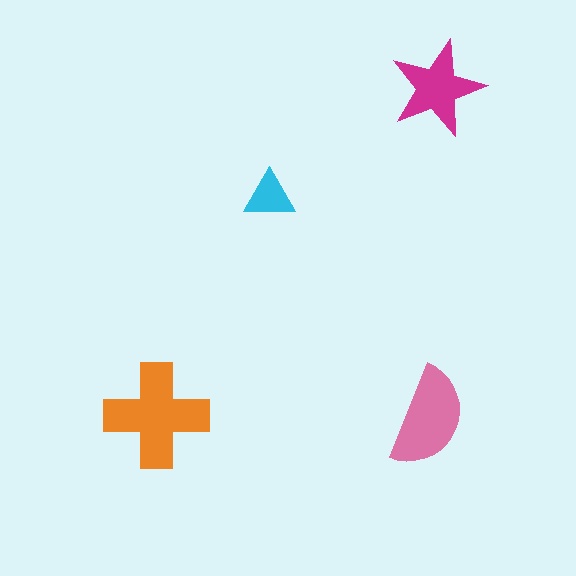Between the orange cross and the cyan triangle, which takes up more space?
The orange cross.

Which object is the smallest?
The cyan triangle.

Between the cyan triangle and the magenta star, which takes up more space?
The magenta star.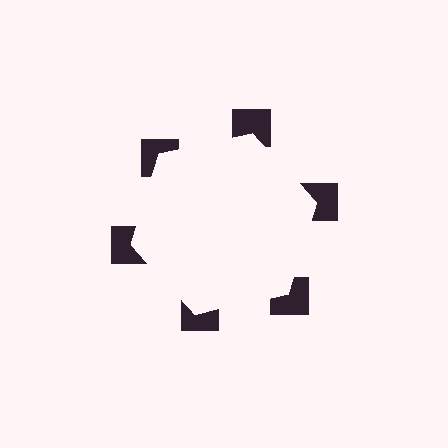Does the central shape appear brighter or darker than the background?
It typically appears slightly brighter than the background, even though no actual brightness change is drawn.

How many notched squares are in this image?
There are 6 — one at each vertex of the illusory hexagon.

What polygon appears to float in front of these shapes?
An illusory hexagon — its edges are inferred from the aligned wedge cuts in the notched squares, not physically drawn.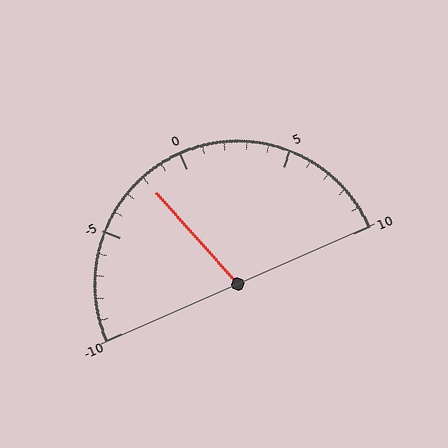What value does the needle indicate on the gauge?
The needle indicates approximately -2.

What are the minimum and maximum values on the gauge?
The gauge ranges from -10 to 10.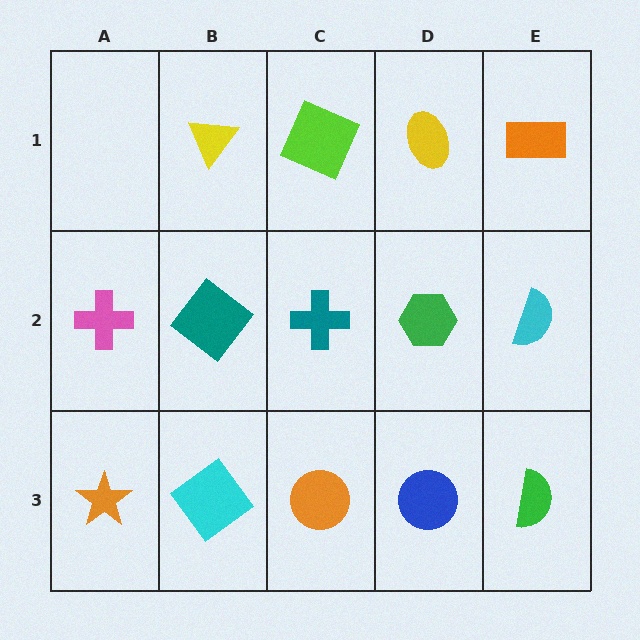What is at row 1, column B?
A yellow triangle.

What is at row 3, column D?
A blue circle.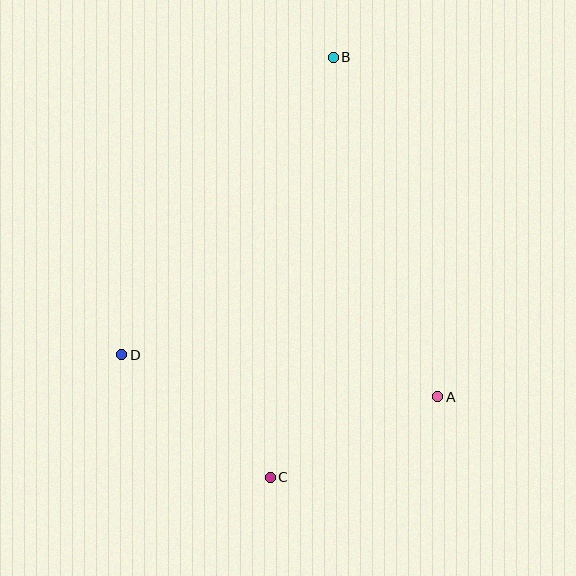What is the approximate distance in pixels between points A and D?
The distance between A and D is approximately 318 pixels.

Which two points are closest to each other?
Points A and C are closest to each other.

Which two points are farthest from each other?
Points B and C are farthest from each other.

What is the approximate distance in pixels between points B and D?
The distance between B and D is approximately 365 pixels.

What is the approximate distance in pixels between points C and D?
The distance between C and D is approximately 193 pixels.